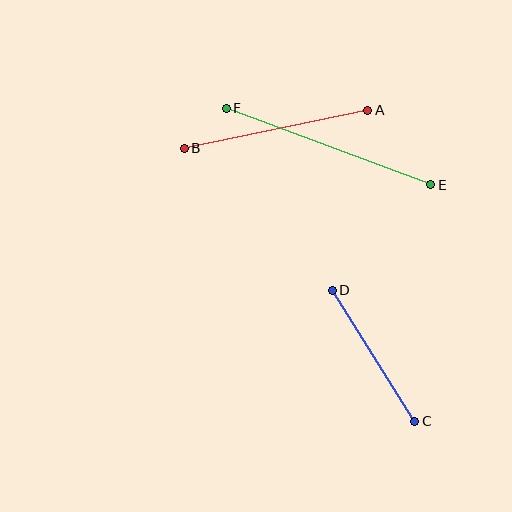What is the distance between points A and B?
The distance is approximately 187 pixels.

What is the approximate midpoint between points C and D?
The midpoint is at approximately (373, 356) pixels.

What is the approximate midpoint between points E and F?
The midpoint is at approximately (328, 147) pixels.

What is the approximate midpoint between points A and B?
The midpoint is at approximately (276, 129) pixels.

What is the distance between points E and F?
The distance is approximately 219 pixels.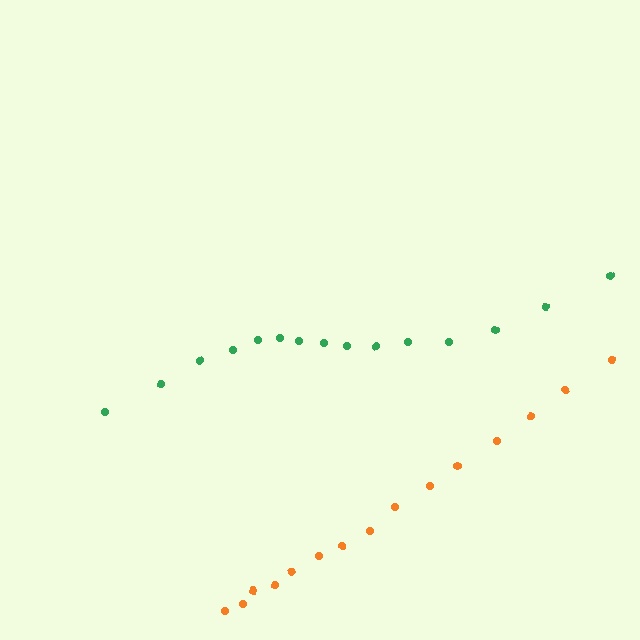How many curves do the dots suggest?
There are 2 distinct paths.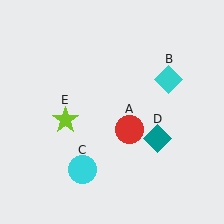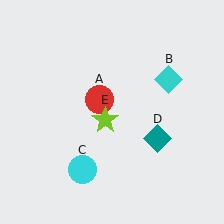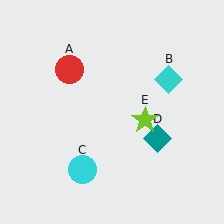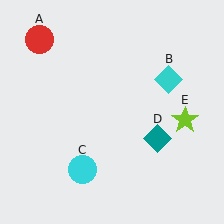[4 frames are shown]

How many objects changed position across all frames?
2 objects changed position: red circle (object A), lime star (object E).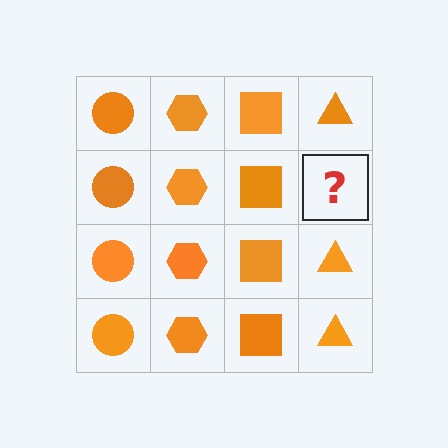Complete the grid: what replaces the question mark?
The question mark should be replaced with an orange triangle.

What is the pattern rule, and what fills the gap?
The rule is that each column has a consistent shape. The gap should be filled with an orange triangle.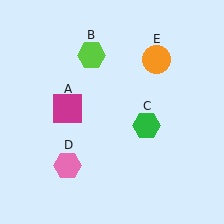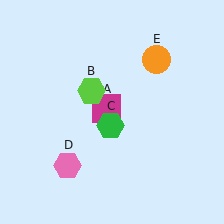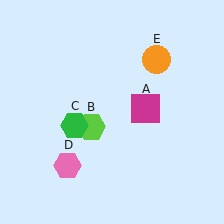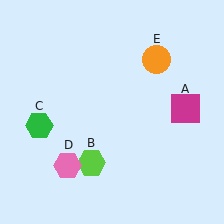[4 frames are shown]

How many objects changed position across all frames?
3 objects changed position: magenta square (object A), lime hexagon (object B), green hexagon (object C).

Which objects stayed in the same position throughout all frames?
Pink hexagon (object D) and orange circle (object E) remained stationary.